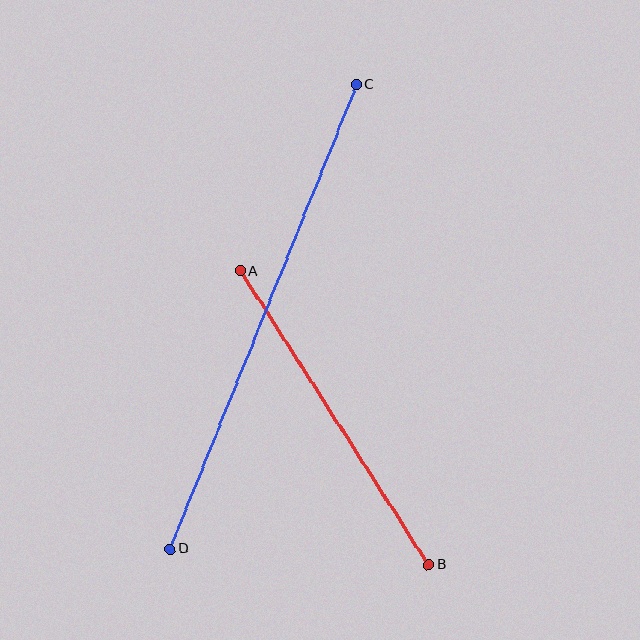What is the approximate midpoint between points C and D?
The midpoint is at approximately (263, 317) pixels.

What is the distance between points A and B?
The distance is approximately 349 pixels.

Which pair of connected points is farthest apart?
Points C and D are farthest apart.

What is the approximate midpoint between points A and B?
The midpoint is at approximately (334, 418) pixels.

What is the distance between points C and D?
The distance is approximately 501 pixels.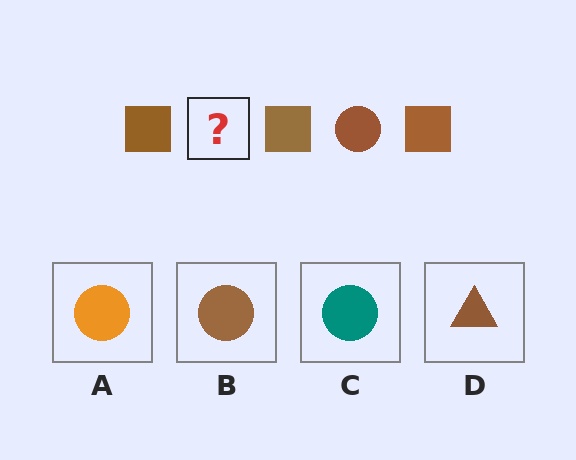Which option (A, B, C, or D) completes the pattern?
B.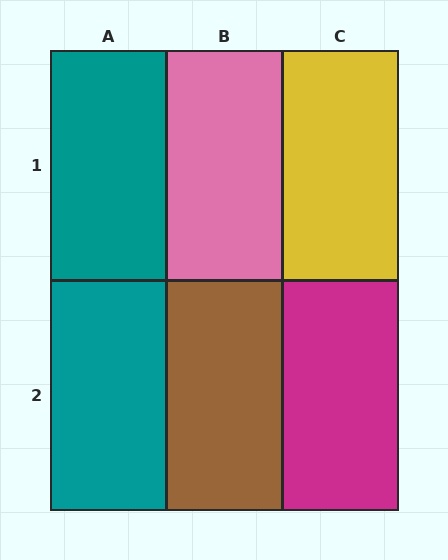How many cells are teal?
2 cells are teal.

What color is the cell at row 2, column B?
Brown.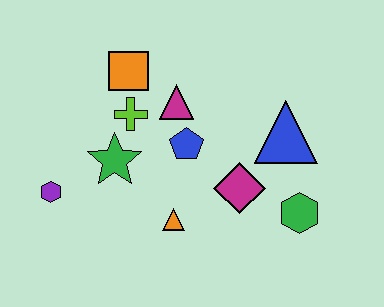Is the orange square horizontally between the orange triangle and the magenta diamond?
No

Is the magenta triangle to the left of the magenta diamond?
Yes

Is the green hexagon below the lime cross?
Yes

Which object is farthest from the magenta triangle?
The green hexagon is farthest from the magenta triangle.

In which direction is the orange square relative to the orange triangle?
The orange square is above the orange triangle.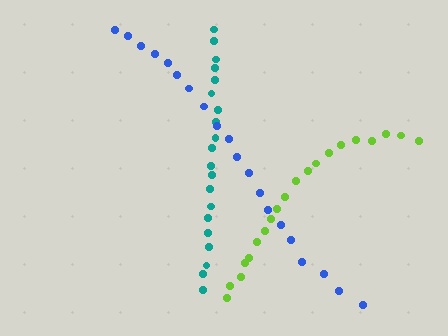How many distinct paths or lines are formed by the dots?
There are 3 distinct paths.